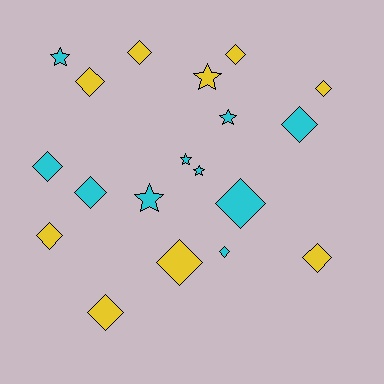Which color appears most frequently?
Cyan, with 10 objects.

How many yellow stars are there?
There is 1 yellow star.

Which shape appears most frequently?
Diamond, with 13 objects.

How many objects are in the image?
There are 19 objects.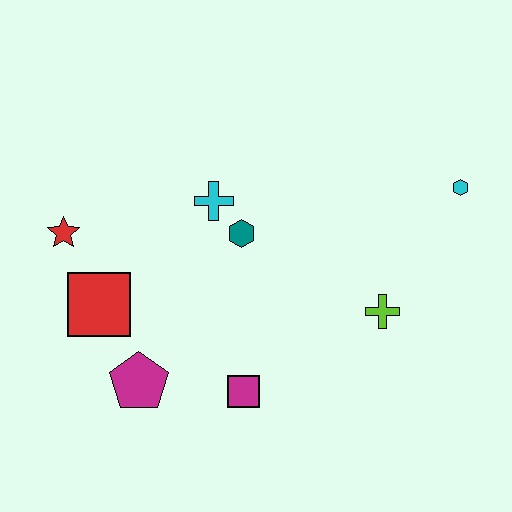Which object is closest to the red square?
The red star is closest to the red square.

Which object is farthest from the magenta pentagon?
The cyan hexagon is farthest from the magenta pentagon.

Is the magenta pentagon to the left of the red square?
No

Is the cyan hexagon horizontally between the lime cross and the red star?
No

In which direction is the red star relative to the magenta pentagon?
The red star is above the magenta pentagon.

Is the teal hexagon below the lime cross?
No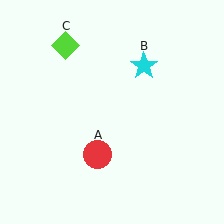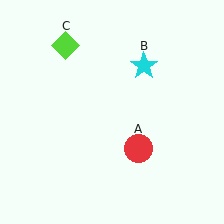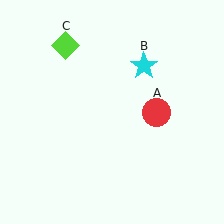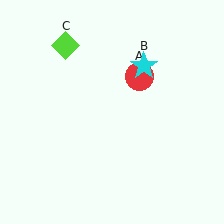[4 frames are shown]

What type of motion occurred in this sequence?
The red circle (object A) rotated counterclockwise around the center of the scene.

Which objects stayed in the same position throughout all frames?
Cyan star (object B) and lime diamond (object C) remained stationary.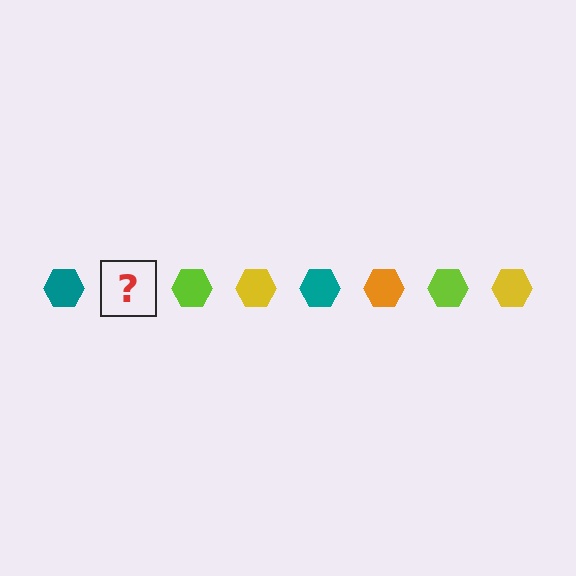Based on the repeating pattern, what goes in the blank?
The blank should be an orange hexagon.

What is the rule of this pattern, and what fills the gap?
The rule is that the pattern cycles through teal, orange, lime, yellow hexagons. The gap should be filled with an orange hexagon.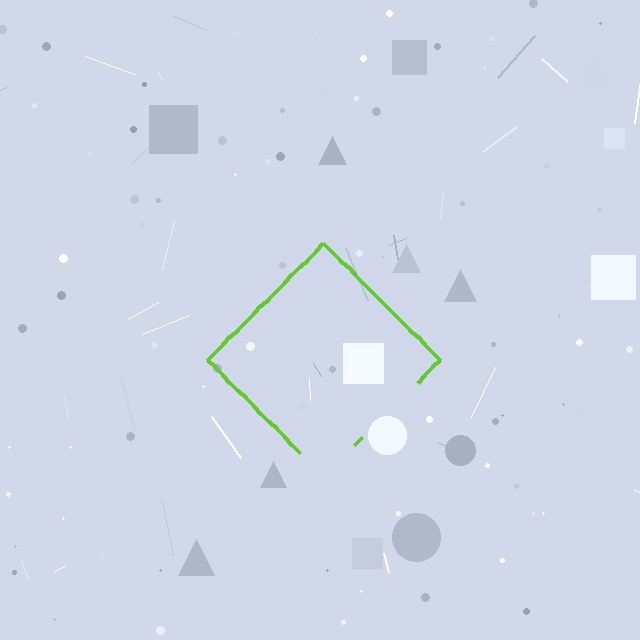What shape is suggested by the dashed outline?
The dashed outline suggests a diamond.